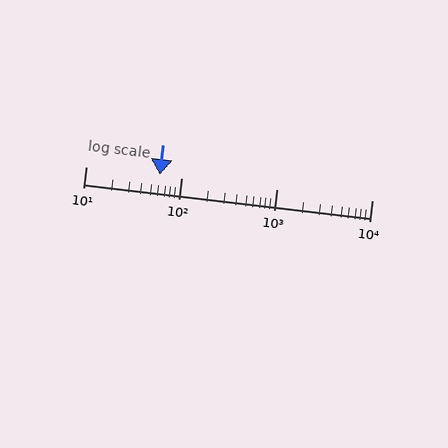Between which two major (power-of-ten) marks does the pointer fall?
The pointer is between 10 and 100.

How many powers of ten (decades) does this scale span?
The scale spans 3 decades, from 10 to 10000.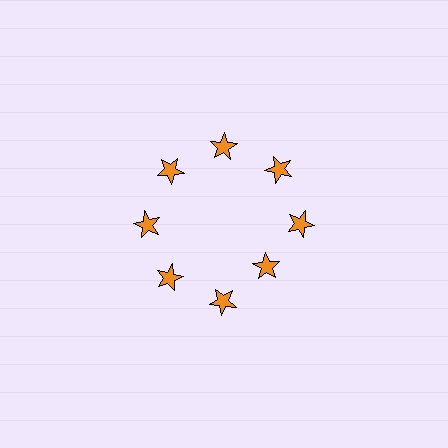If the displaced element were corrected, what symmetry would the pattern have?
It would have 8-fold rotational symmetry — the pattern would map onto itself every 45 degrees.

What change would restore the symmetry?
The symmetry would be restored by moving it outward, back onto the ring so that all 8 stars sit at equal angles and equal distance from the center.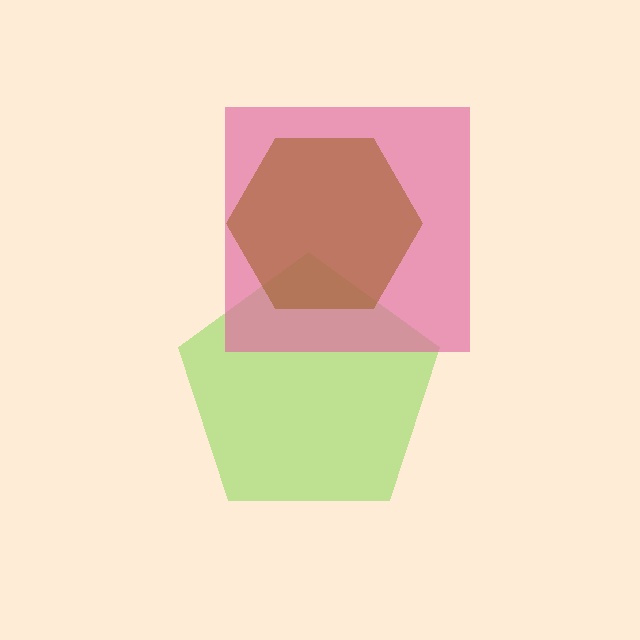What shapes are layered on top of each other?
The layered shapes are: a lime pentagon, a pink square, a brown hexagon.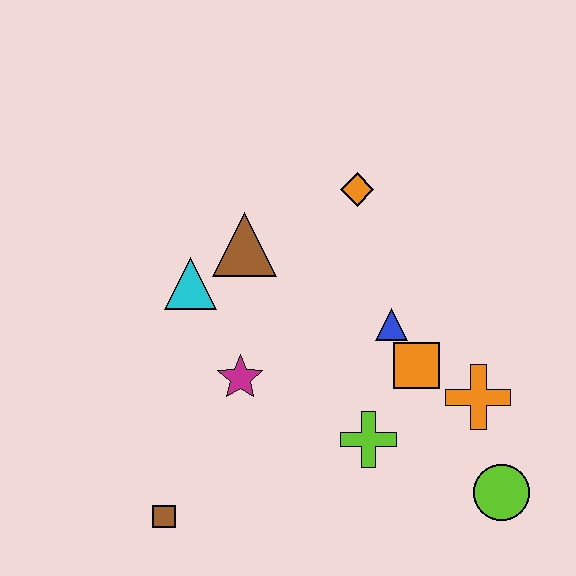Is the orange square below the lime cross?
No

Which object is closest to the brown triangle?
The cyan triangle is closest to the brown triangle.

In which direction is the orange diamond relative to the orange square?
The orange diamond is above the orange square.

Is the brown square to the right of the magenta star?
No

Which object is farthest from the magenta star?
The lime circle is farthest from the magenta star.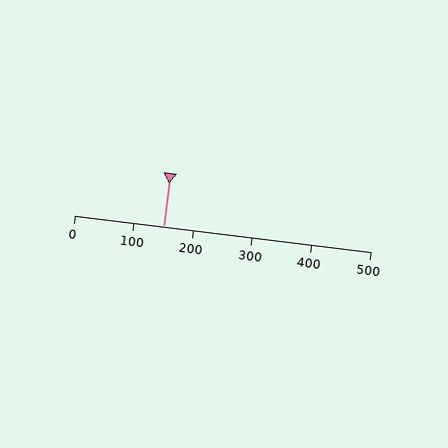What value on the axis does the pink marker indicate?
The marker indicates approximately 150.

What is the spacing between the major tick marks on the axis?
The major ticks are spaced 100 apart.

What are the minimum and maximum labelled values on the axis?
The axis runs from 0 to 500.